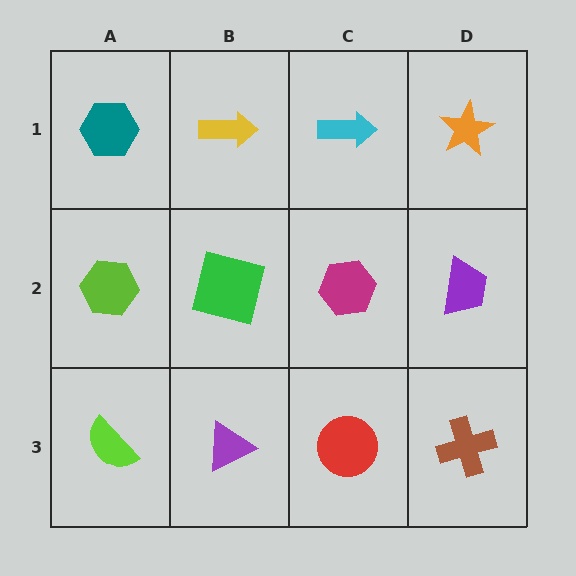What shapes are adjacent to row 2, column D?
An orange star (row 1, column D), a brown cross (row 3, column D), a magenta hexagon (row 2, column C).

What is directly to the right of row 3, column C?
A brown cross.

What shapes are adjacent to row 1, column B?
A green square (row 2, column B), a teal hexagon (row 1, column A), a cyan arrow (row 1, column C).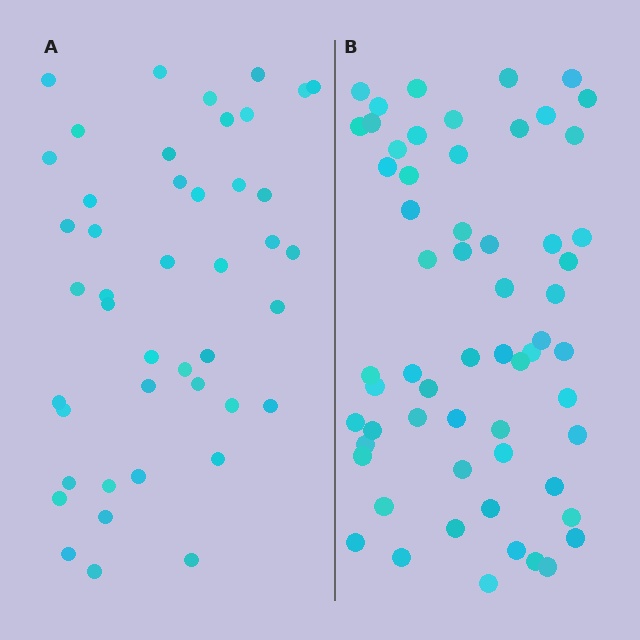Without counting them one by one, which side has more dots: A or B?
Region B (the right region) has more dots.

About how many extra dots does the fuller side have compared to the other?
Region B has approximately 15 more dots than region A.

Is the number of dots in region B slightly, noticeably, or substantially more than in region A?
Region B has noticeably more, but not dramatically so. The ratio is roughly 1.4 to 1.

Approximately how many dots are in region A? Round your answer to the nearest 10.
About 40 dots. (The exact count is 44, which rounds to 40.)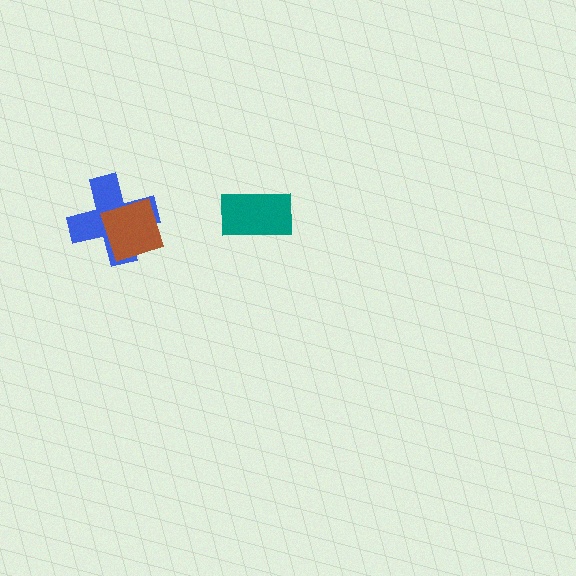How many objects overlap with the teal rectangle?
0 objects overlap with the teal rectangle.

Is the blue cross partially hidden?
Yes, it is partially covered by another shape.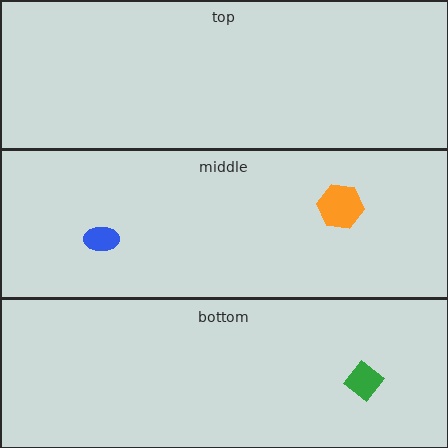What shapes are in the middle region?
The blue ellipse, the orange hexagon.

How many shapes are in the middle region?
2.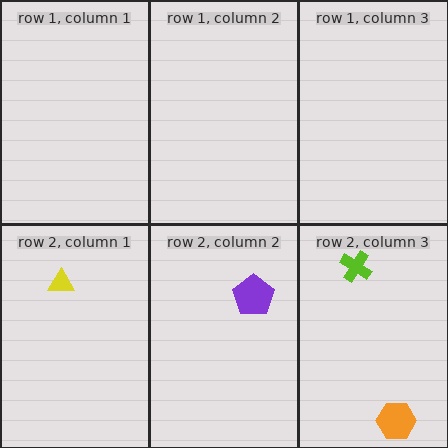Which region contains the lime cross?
The row 2, column 3 region.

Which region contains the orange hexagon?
The row 2, column 3 region.